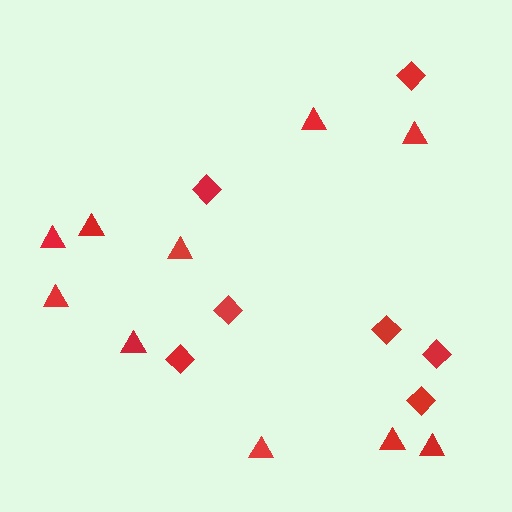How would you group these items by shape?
There are 2 groups: one group of triangles (10) and one group of diamonds (7).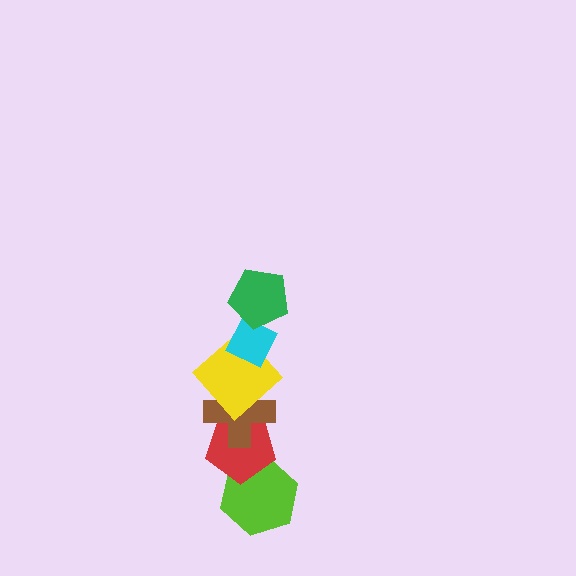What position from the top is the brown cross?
The brown cross is 4th from the top.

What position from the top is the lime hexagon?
The lime hexagon is 6th from the top.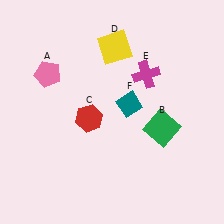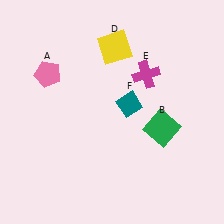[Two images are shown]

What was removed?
The red hexagon (C) was removed in Image 2.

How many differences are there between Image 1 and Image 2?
There is 1 difference between the two images.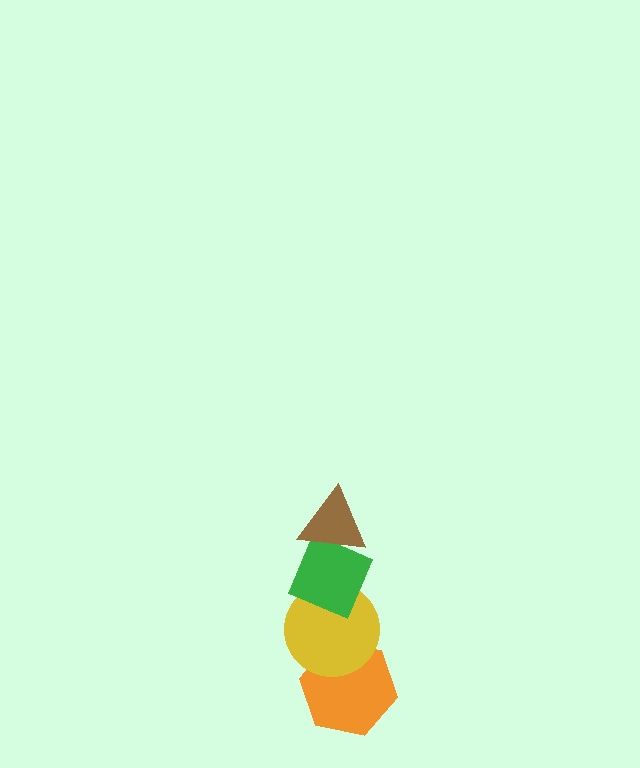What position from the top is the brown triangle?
The brown triangle is 1st from the top.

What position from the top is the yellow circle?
The yellow circle is 3rd from the top.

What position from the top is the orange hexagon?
The orange hexagon is 4th from the top.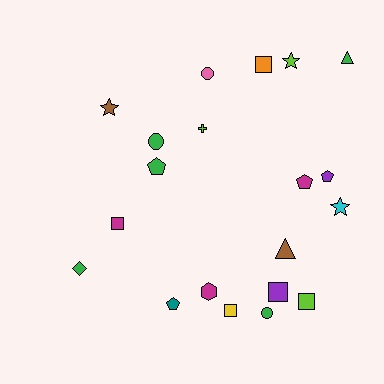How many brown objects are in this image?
There are 2 brown objects.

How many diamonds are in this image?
There is 1 diamond.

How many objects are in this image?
There are 20 objects.